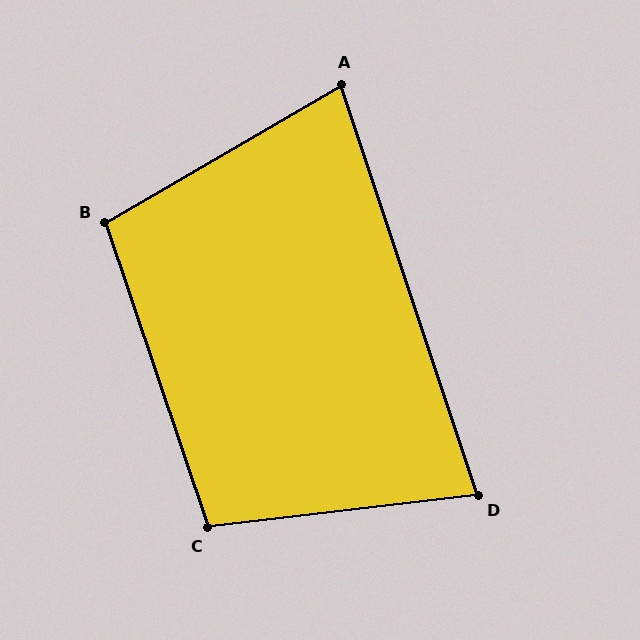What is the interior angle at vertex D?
Approximately 78 degrees (acute).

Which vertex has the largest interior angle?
C, at approximately 102 degrees.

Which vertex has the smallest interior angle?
A, at approximately 78 degrees.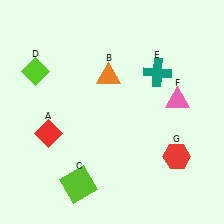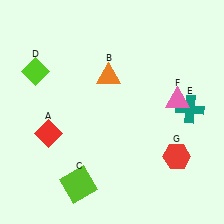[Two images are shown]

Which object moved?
The teal cross (E) moved down.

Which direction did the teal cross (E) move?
The teal cross (E) moved down.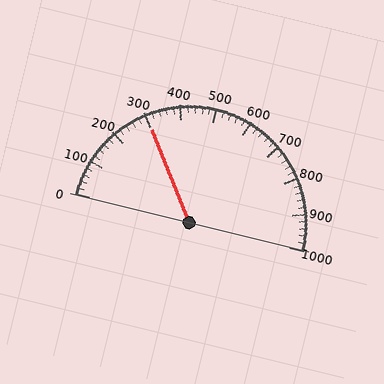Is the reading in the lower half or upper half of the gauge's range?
The reading is in the lower half of the range (0 to 1000).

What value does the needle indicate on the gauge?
The needle indicates approximately 300.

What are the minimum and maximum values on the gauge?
The gauge ranges from 0 to 1000.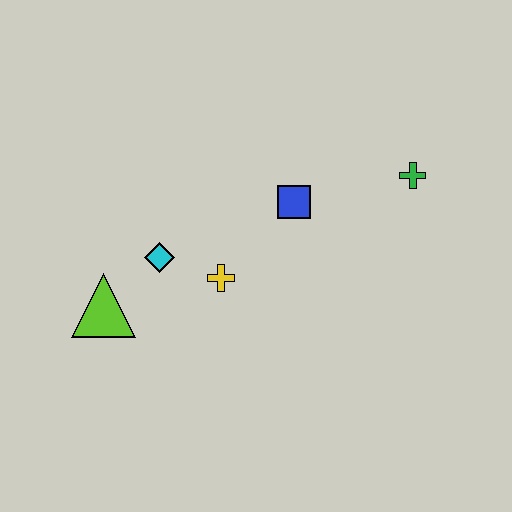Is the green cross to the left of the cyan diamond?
No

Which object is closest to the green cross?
The blue square is closest to the green cross.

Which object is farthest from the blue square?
The lime triangle is farthest from the blue square.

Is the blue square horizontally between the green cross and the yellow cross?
Yes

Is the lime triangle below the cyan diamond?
Yes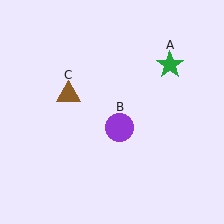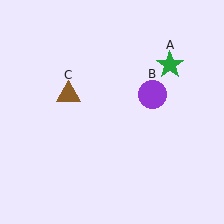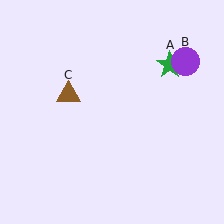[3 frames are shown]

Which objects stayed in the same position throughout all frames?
Green star (object A) and brown triangle (object C) remained stationary.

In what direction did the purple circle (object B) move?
The purple circle (object B) moved up and to the right.